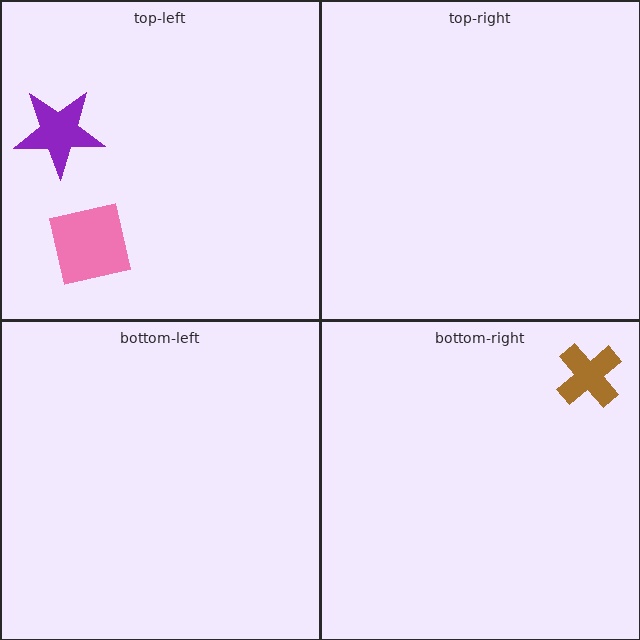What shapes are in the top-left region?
The purple star, the pink square.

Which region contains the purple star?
The top-left region.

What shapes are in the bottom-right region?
The brown cross.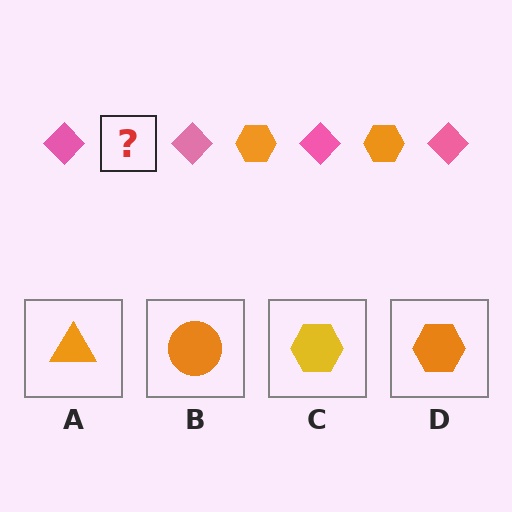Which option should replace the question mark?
Option D.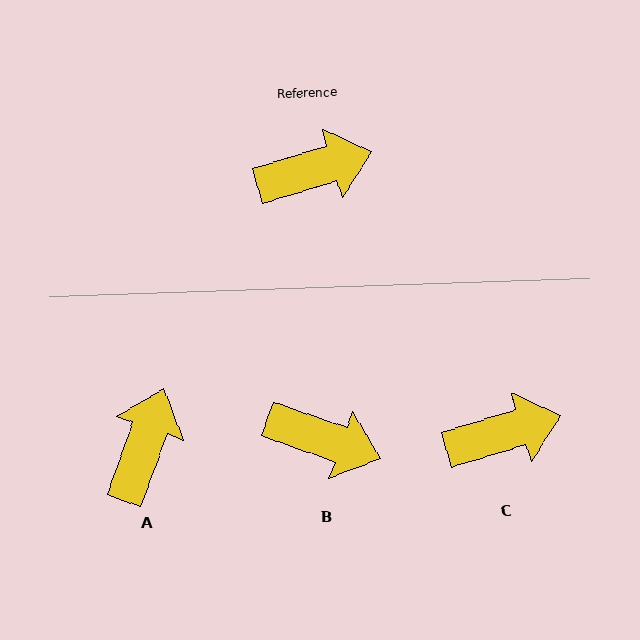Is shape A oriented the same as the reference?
No, it is off by about 54 degrees.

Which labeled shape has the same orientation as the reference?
C.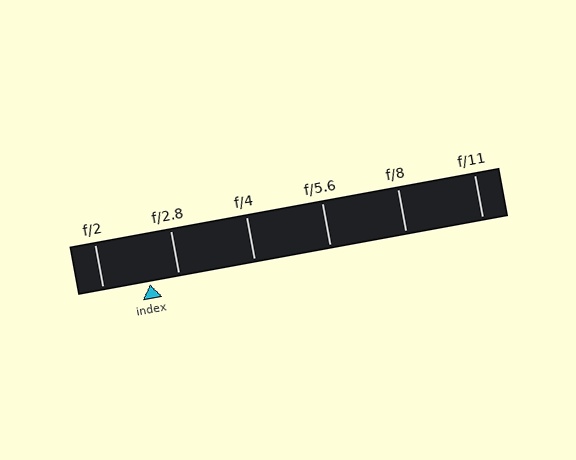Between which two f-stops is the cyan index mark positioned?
The index mark is between f/2 and f/2.8.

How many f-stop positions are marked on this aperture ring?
There are 6 f-stop positions marked.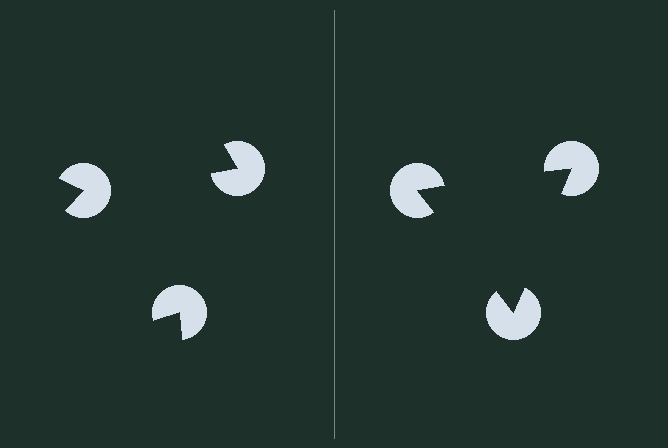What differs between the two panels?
The pac-man discs are positioned identically on both sides; only the wedge orientations differ. On the right they align to a triangle; on the left they are misaligned.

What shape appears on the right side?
An illusory triangle.